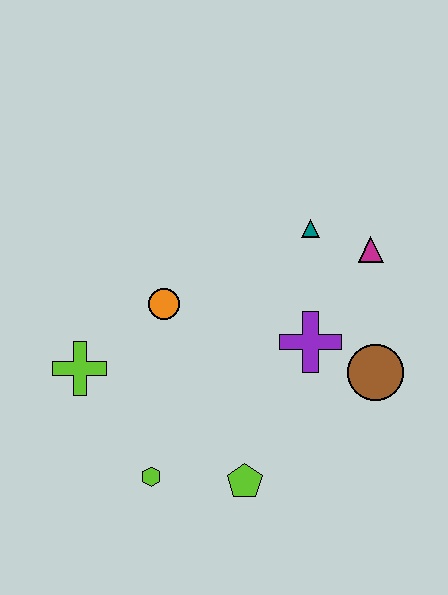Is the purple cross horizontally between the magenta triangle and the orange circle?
Yes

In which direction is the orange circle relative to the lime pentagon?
The orange circle is above the lime pentagon.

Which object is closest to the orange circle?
The lime cross is closest to the orange circle.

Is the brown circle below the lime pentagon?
No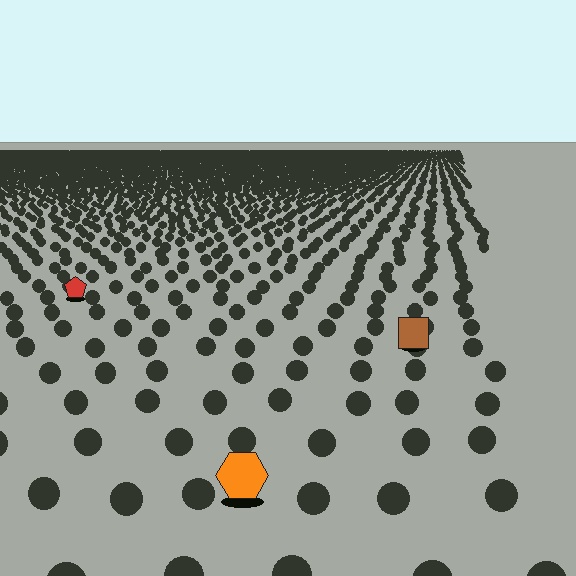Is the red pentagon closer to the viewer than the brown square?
No. The brown square is closer — you can tell from the texture gradient: the ground texture is coarser near it.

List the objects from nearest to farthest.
From nearest to farthest: the orange hexagon, the brown square, the red pentagon.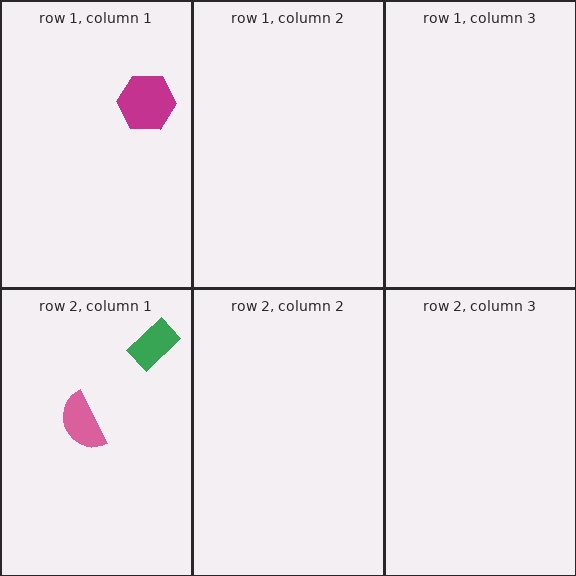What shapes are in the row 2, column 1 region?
The green rectangle, the pink semicircle.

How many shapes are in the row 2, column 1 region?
2.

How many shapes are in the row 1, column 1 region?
1.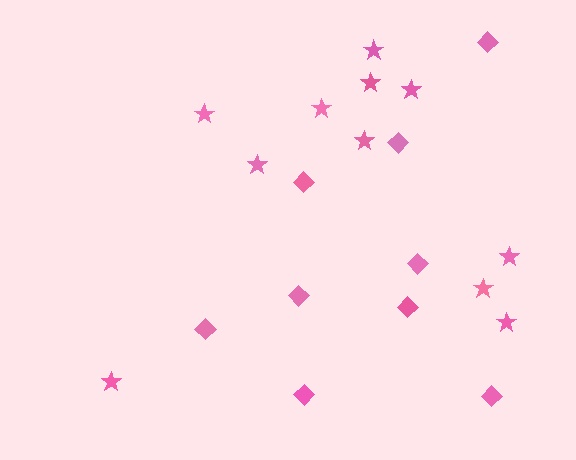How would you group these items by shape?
There are 2 groups: one group of stars (11) and one group of diamonds (9).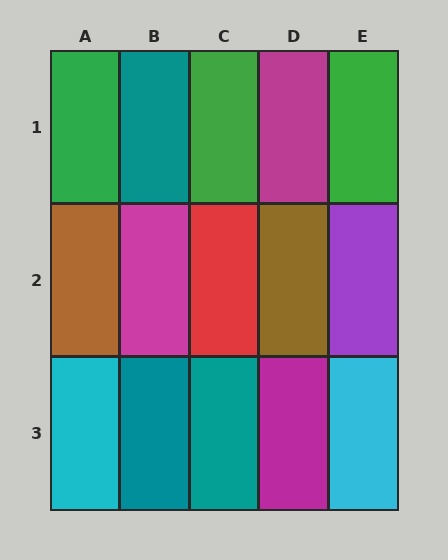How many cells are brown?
2 cells are brown.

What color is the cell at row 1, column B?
Teal.